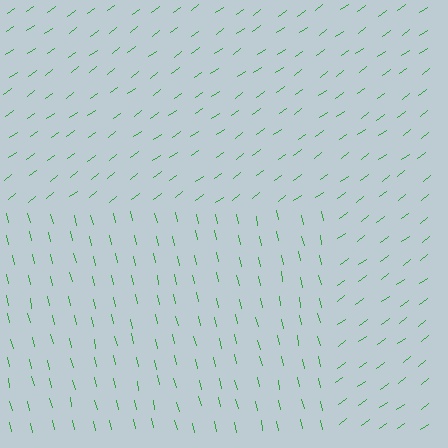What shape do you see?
I see a rectangle.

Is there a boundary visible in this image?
Yes, there is a texture boundary formed by a change in line orientation.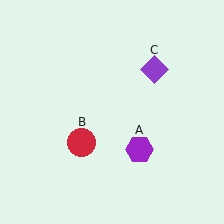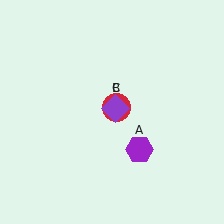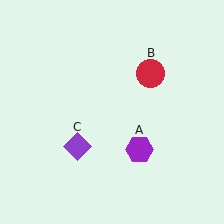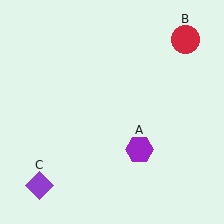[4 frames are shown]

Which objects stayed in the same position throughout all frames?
Purple hexagon (object A) remained stationary.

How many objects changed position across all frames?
2 objects changed position: red circle (object B), purple diamond (object C).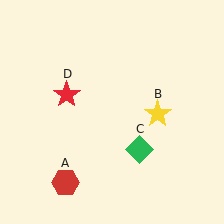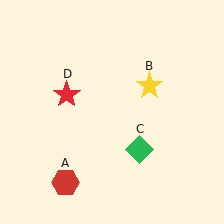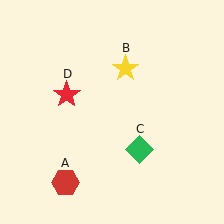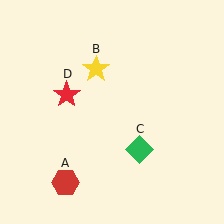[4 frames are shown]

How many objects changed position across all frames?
1 object changed position: yellow star (object B).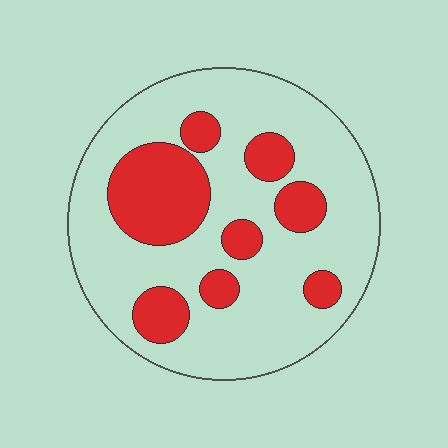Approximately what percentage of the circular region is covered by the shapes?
Approximately 25%.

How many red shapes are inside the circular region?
8.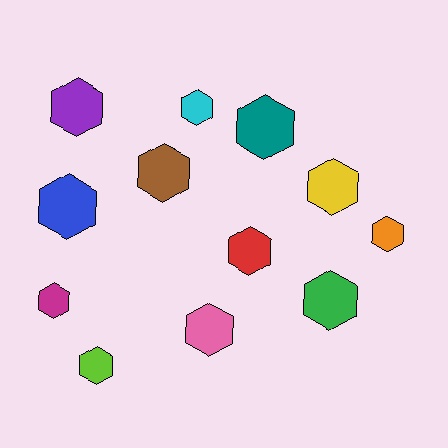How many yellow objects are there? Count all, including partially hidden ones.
There is 1 yellow object.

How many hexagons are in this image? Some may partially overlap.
There are 12 hexagons.